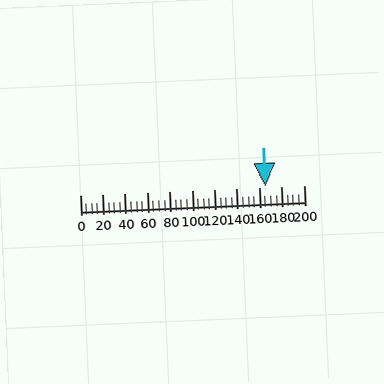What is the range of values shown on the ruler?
The ruler shows values from 0 to 200.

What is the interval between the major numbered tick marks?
The major tick marks are spaced 20 units apart.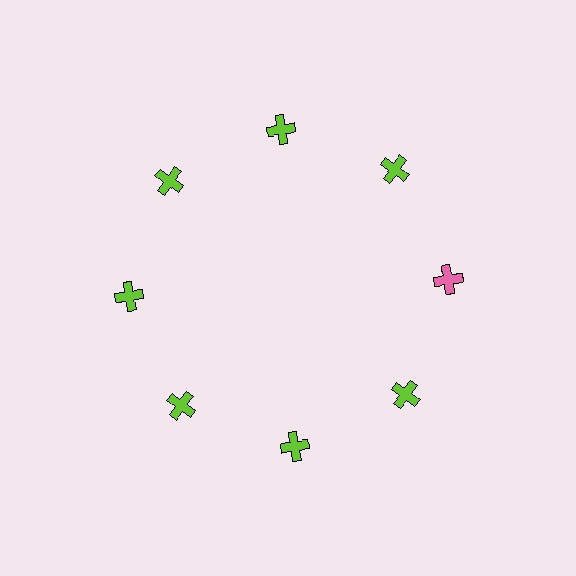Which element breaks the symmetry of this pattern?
The pink cross at roughly the 3 o'clock position breaks the symmetry. All other shapes are lime crosses.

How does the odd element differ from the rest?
It has a different color: pink instead of lime.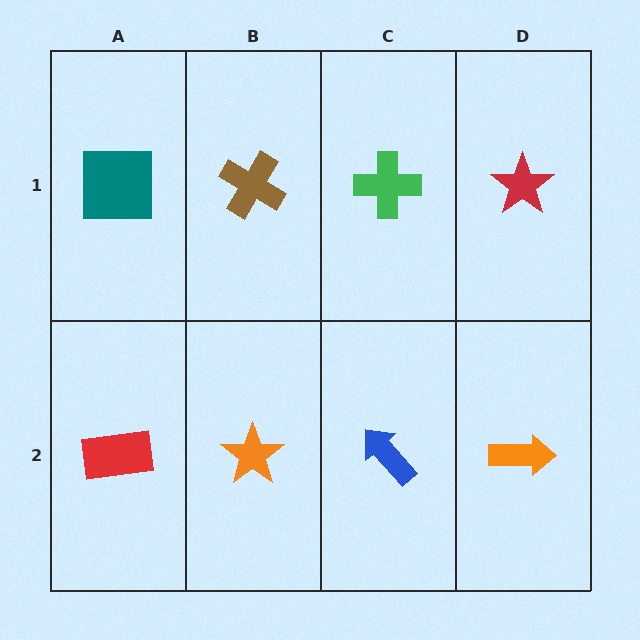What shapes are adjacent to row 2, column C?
A green cross (row 1, column C), an orange star (row 2, column B), an orange arrow (row 2, column D).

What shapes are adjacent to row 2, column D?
A red star (row 1, column D), a blue arrow (row 2, column C).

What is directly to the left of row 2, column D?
A blue arrow.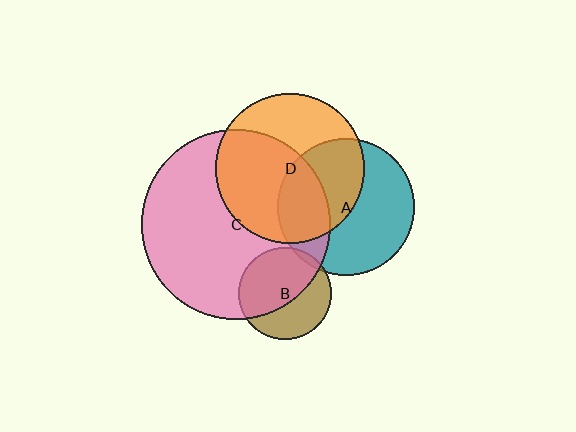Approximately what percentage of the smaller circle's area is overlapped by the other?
Approximately 45%.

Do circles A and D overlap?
Yes.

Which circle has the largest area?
Circle C (pink).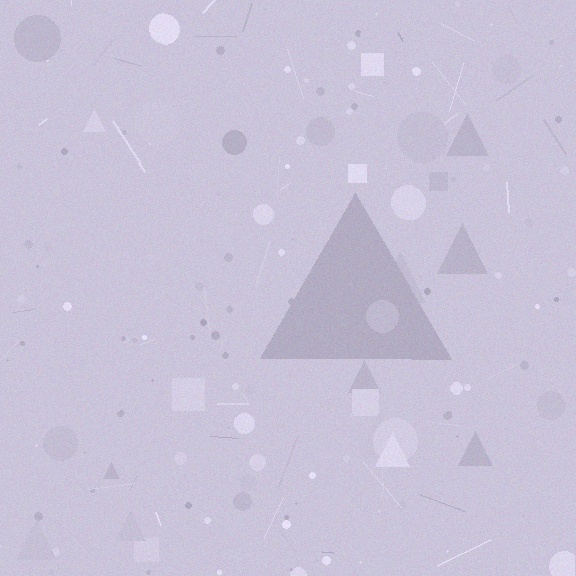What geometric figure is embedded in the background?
A triangle is embedded in the background.